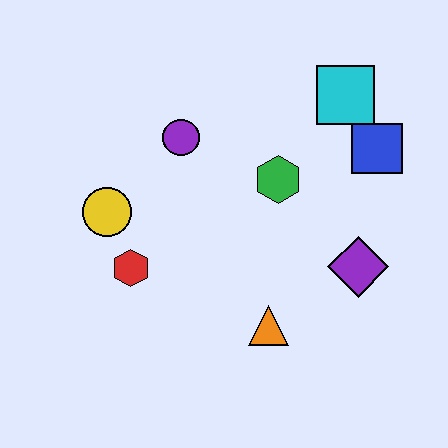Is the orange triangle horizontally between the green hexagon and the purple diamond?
No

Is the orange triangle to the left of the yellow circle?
No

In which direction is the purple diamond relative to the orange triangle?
The purple diamond is to the right of the orange triangle.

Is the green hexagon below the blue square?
Yes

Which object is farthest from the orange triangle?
The cyan square is farthest from the orange triangle.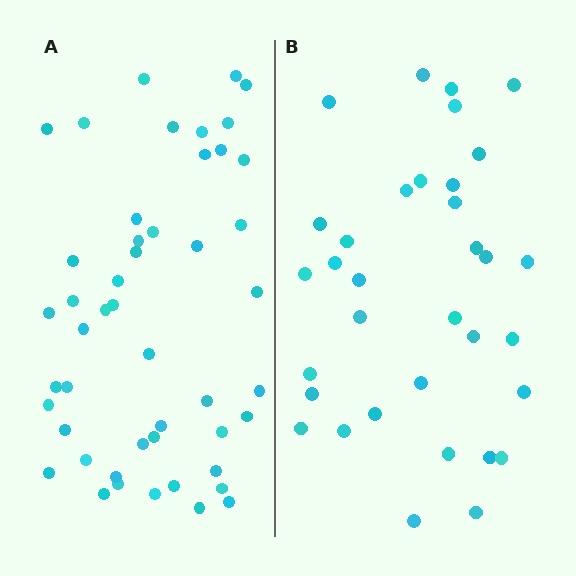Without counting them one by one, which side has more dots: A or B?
Region A (the left region) has more dots.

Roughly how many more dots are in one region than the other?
Region A has approximately 15 more dots than region B.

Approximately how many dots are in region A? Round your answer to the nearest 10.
About 50 dots. (The exact count is 48, which rounds to 50.)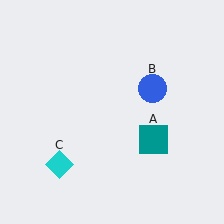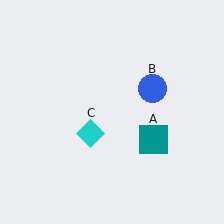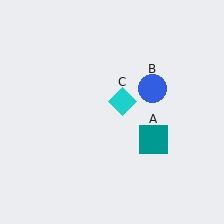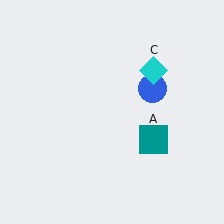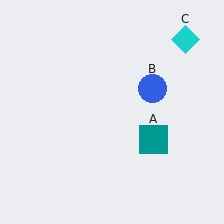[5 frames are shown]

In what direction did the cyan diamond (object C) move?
The cyan diamond (object C) moved up and to the right.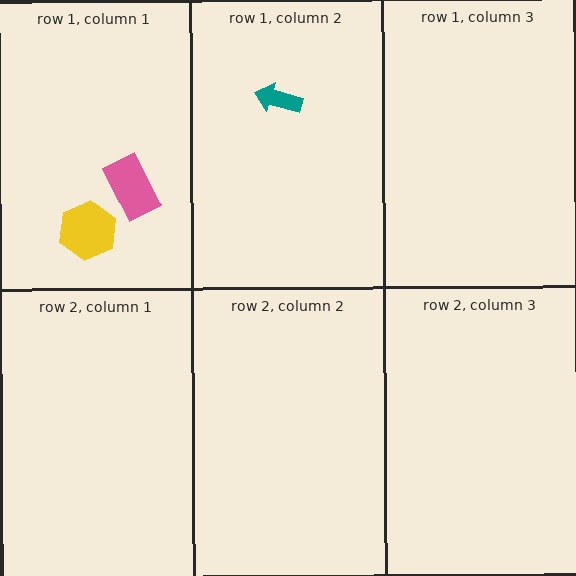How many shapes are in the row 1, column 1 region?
2.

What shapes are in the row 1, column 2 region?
The teal arrow.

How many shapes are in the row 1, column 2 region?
1.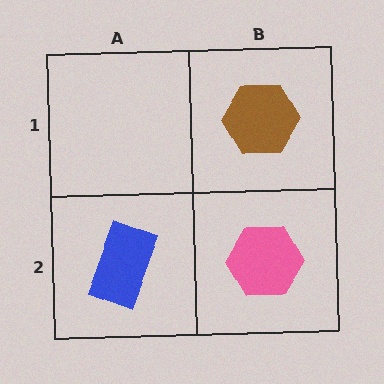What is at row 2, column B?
A pink hexagon.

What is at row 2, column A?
A blue rectangle.